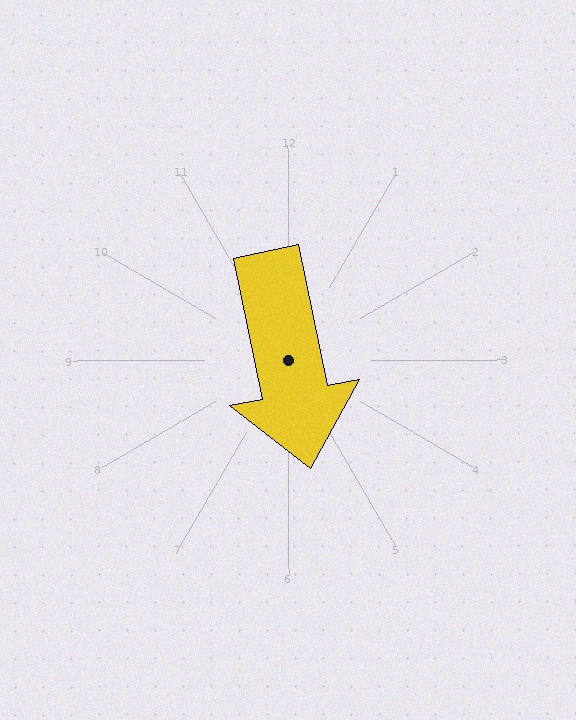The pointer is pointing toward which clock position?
Roughly 6 o'clock.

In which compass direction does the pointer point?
South.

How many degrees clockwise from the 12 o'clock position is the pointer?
Approximately 168 degrees.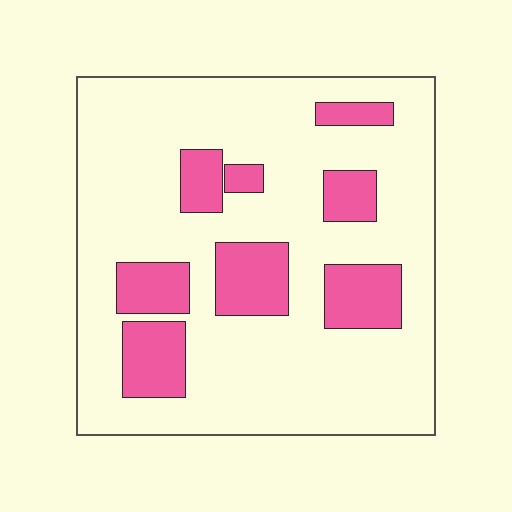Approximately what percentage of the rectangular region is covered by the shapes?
Approximately 20%.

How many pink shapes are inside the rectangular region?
8.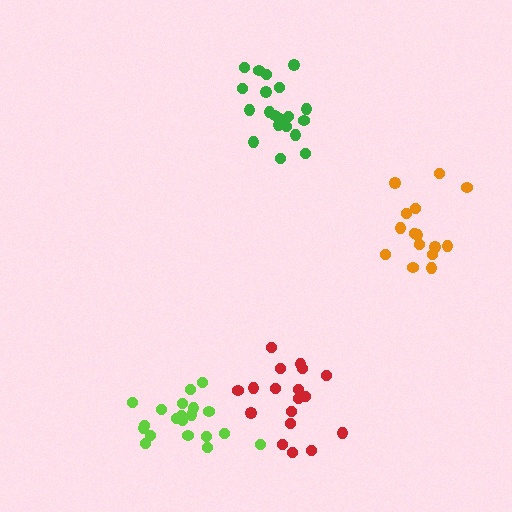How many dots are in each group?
Group 1: 15 dots, Group 2: 18 dots, Group 3: 20 dots, Group 4: 20 dots (73 total).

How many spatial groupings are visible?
There are 4 spatial groupings.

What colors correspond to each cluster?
The clusters are colored: orange, red, lime, green.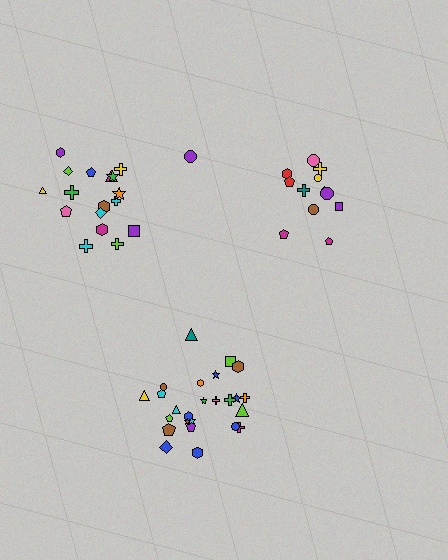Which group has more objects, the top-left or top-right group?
The top-left group.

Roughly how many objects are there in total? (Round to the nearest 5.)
Roughly 55 objects in total.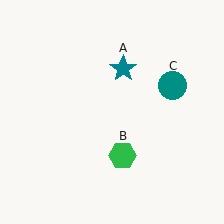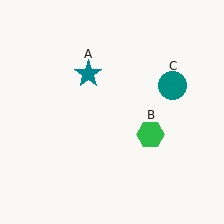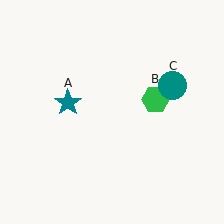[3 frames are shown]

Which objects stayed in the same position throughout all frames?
Teal circle (object C) remained stationary.